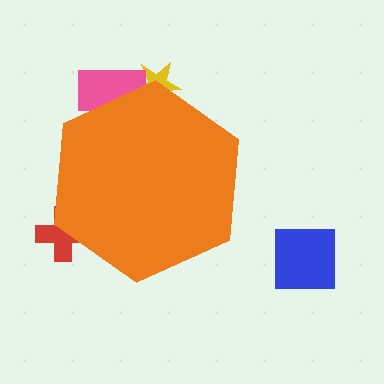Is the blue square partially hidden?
No, the blue square is fully visible.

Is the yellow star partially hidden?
Yes, the yellow star is partially hidden behind the orange hexagon.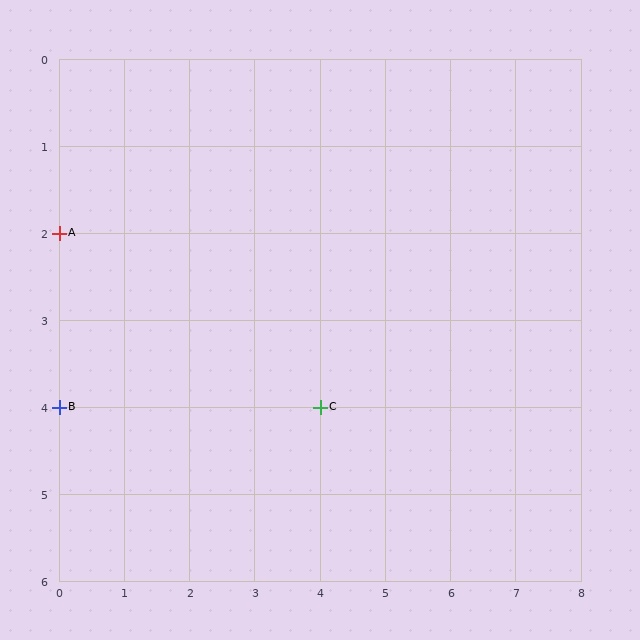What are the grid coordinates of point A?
Point A is at grid coordinates (0, 2).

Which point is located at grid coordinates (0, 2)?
Point A is at (0, 2).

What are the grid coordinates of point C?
Point C is at grid coordinates (4, 4).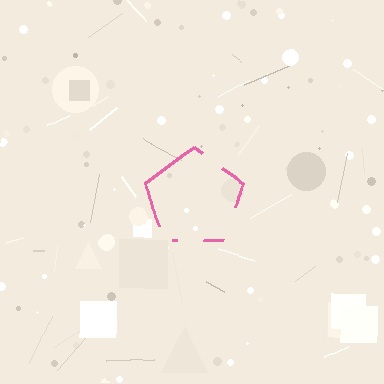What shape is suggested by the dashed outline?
The dashed outline suggests a pentagon.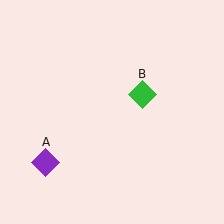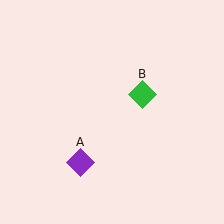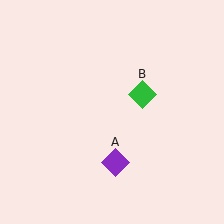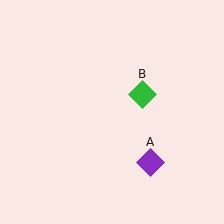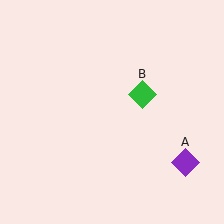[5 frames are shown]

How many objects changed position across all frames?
1 object changed position: purple diamond (object A).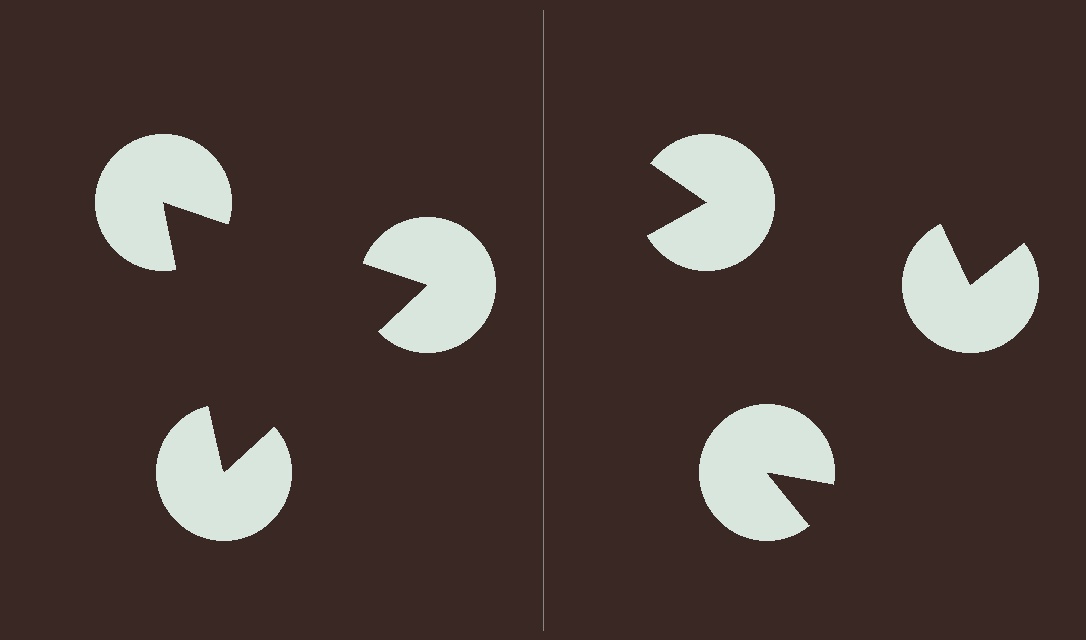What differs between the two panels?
The pac-man discs are positioned identically on both sides; only the wedge orientations differ. On the left they align to a triangle; on the right they are misaligned.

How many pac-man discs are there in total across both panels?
6 — 3 on each side.